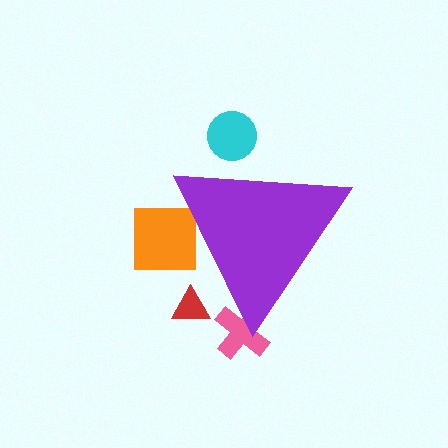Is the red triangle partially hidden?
Yes, the red triangle is partially hidden behind the purple triangle.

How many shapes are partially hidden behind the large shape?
4 shapes are partially hidden.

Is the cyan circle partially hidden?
Yes, the cyan circle is partially hidden behind the purple triangle.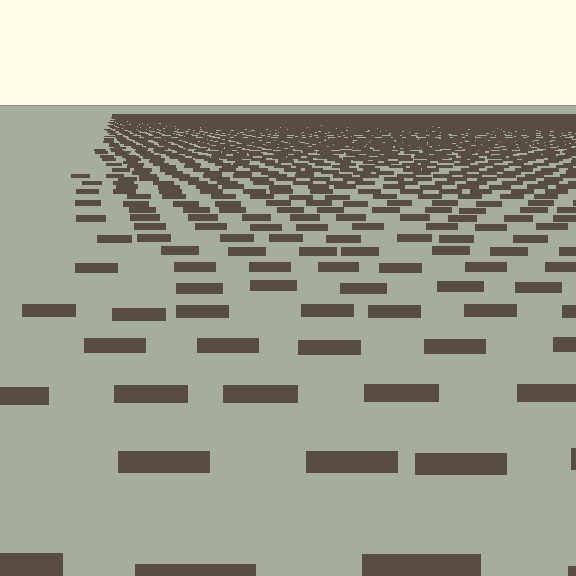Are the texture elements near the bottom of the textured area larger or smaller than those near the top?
Larger. Near the bottom, elements are closer to the viewer and appear at a bigger on-screen size.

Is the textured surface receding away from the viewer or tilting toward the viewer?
The surface is receding away from the viewer. Texture elements get smaller and denser toward the top.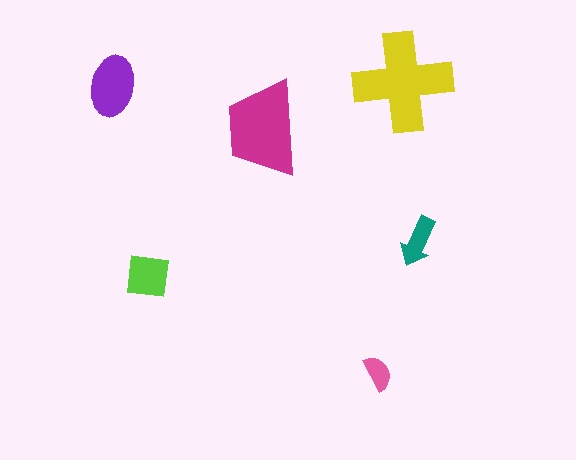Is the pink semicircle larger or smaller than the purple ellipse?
Smaller.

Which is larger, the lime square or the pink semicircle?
The lime square.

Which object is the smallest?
The pink semicircle.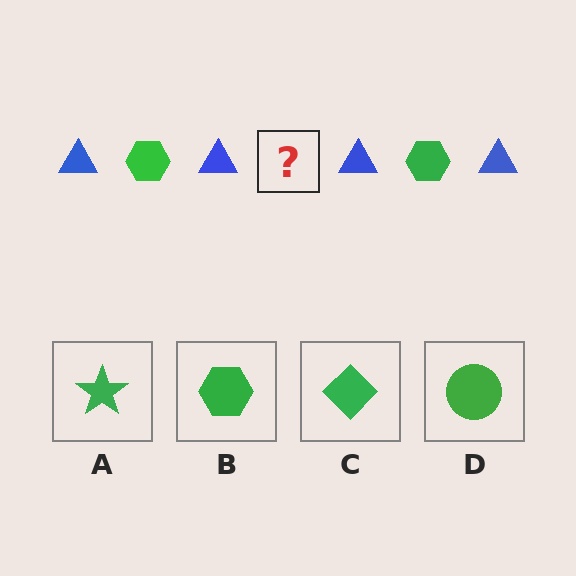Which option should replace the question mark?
Option B.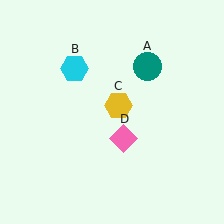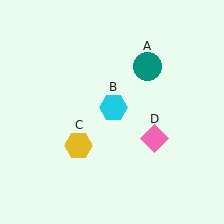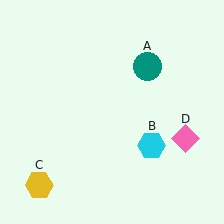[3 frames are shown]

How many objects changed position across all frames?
3 objects changed position: cyan hexagon (object B), yellow hexagon (object C), pink diamond (object D).